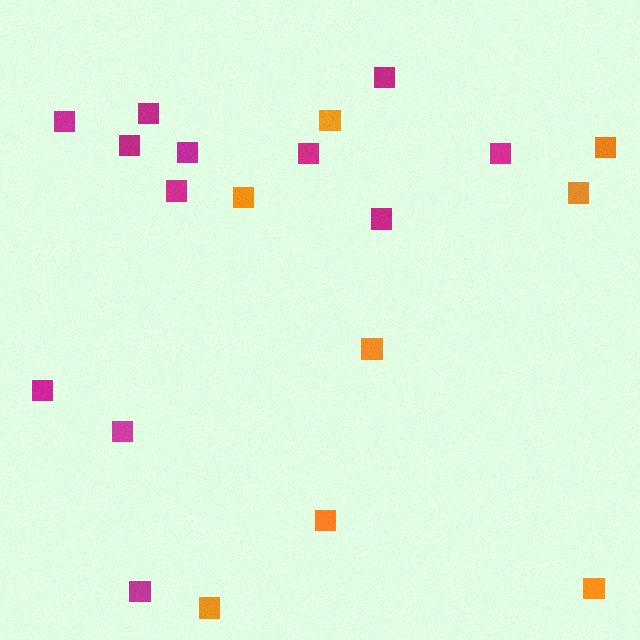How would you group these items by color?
There are 2 groups: one group of magenta squares (12) and one group of orange squares (8).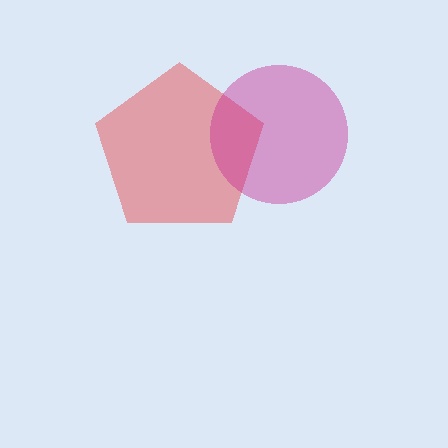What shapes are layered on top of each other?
The layered shapes are: a red pentagon, a magenta circle.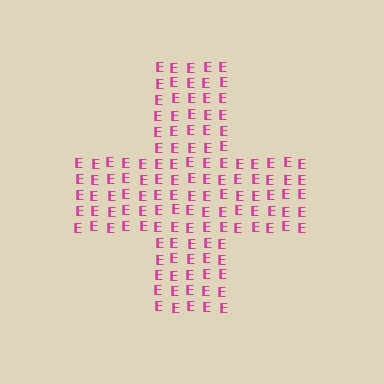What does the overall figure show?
The overall figure shows a cross.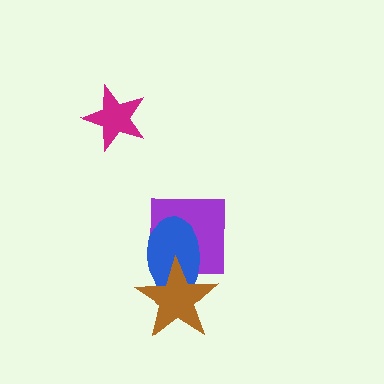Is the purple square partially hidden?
Yes, it is partially covered by another shape.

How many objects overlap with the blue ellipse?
2 objects overlap with the blue ellipse.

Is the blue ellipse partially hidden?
Yes, it is partially covered by another shape.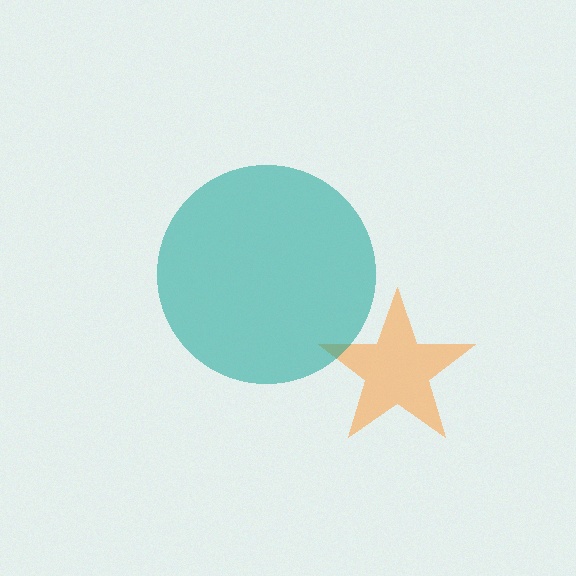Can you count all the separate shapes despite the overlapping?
Yes, there are 2 separate shapes.